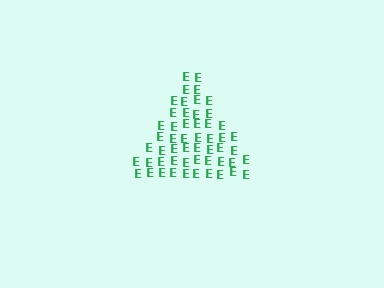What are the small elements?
The small elements are letter E's.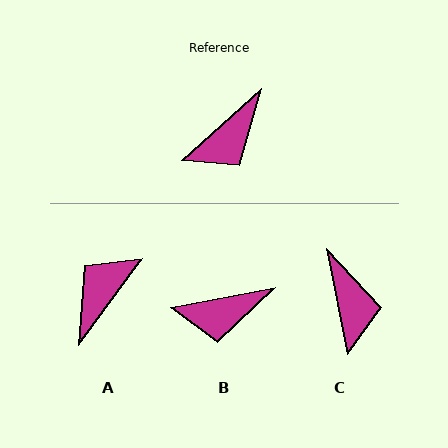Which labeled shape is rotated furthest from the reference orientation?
A, about 169 degrees away.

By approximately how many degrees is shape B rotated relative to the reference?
Approximately 31 degrees clockwise.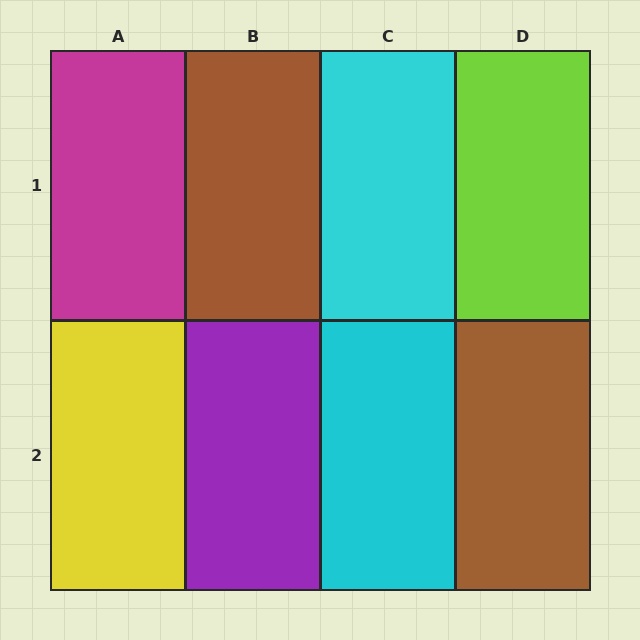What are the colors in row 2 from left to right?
Yellow, purple, cyan, brown.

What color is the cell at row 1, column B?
Brown.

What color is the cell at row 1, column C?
Cyan.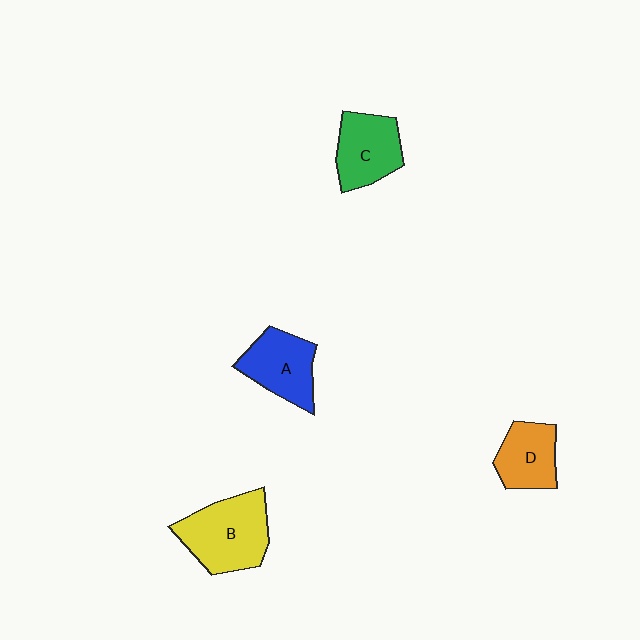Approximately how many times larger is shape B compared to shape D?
Approximately 1.5 times.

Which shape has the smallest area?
Shape D (orange).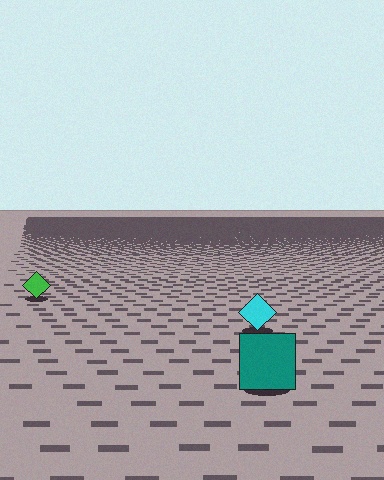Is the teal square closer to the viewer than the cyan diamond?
Yes. The teal square is closer — you can tell from the texture gradient: the ground texture is coarser near it.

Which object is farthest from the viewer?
The green diamond is farthest from the viewer. It appears smaller and the ground texture around it is denser.